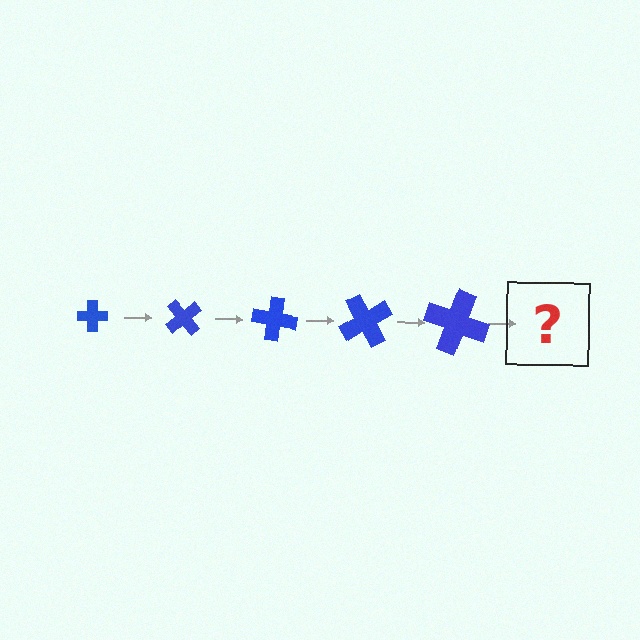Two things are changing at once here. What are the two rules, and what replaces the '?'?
The two rules are that the cross grows larger each step and it rotates 50 degrees each step. The '?' should be a cross, larger than the previous one and rotated 250 degrees from the start.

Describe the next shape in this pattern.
It should be a cross, larger than the previous one and rotated 250 degrees from the start.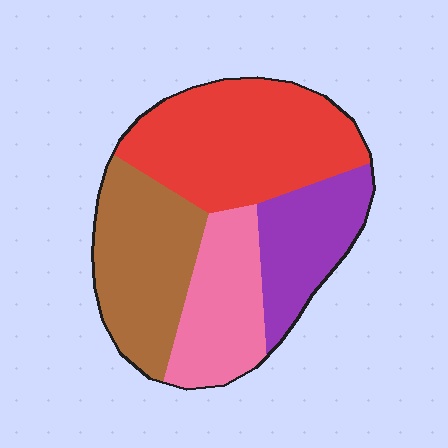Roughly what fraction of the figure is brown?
Brown takes up about one quarter (1/4) of the figure.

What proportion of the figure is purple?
Purple takes up less than a quarter of the figure.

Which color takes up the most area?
Red, at roughly 35%.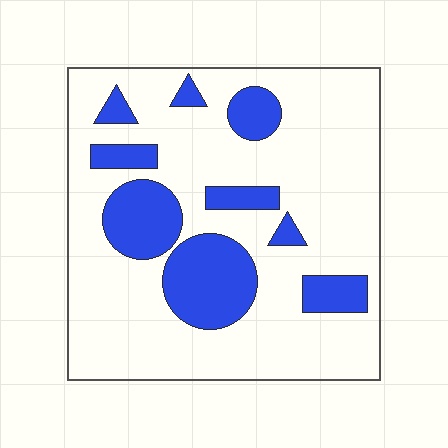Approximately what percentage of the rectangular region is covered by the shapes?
Approximately 25%.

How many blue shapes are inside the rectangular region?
9.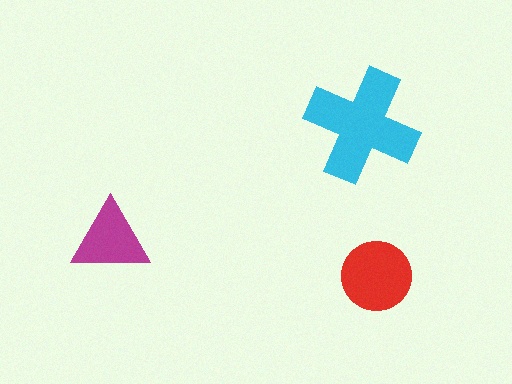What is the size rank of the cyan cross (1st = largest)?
1st.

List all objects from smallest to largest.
The magenta triangle, the red circle, the cyan cross.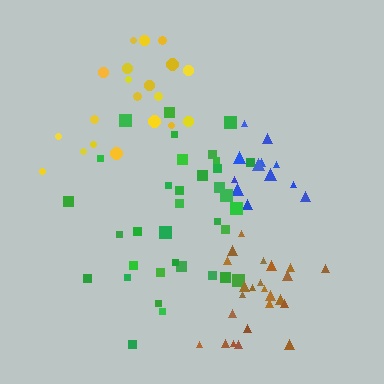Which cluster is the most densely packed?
Blue.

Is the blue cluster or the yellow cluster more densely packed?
Blue.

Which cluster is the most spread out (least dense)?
Green.